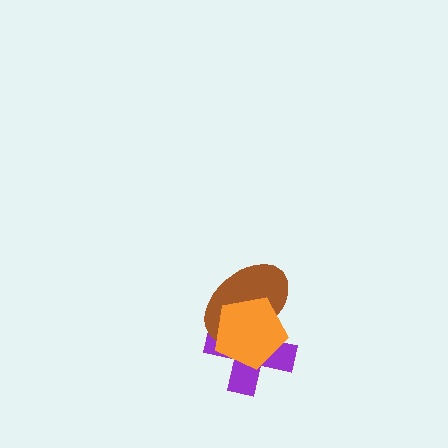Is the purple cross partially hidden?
Yes, it is partially covered by another shape.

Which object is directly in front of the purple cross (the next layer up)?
The brown ellipse is directly in front of the purple cross.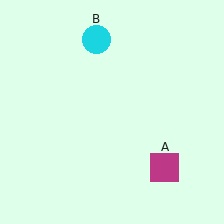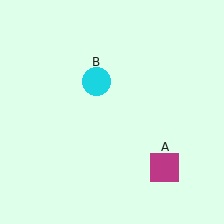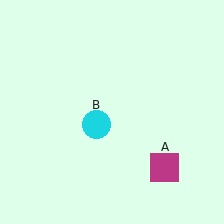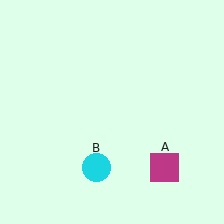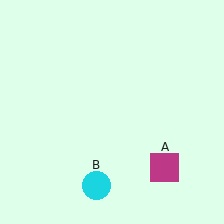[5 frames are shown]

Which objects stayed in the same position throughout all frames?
Magenta square (object A) remained stationary.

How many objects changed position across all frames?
1 object changed position: cyan circle (object B).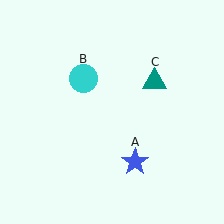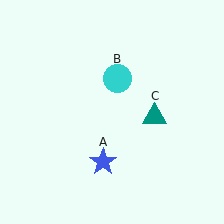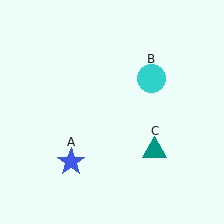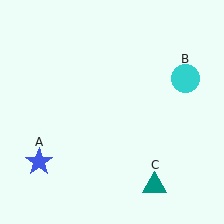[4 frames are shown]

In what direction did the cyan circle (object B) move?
The cyan circle (object B) moved right.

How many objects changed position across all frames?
3 objects changed position: blue star (object A), cyan circle (object B), teal triangle (object C).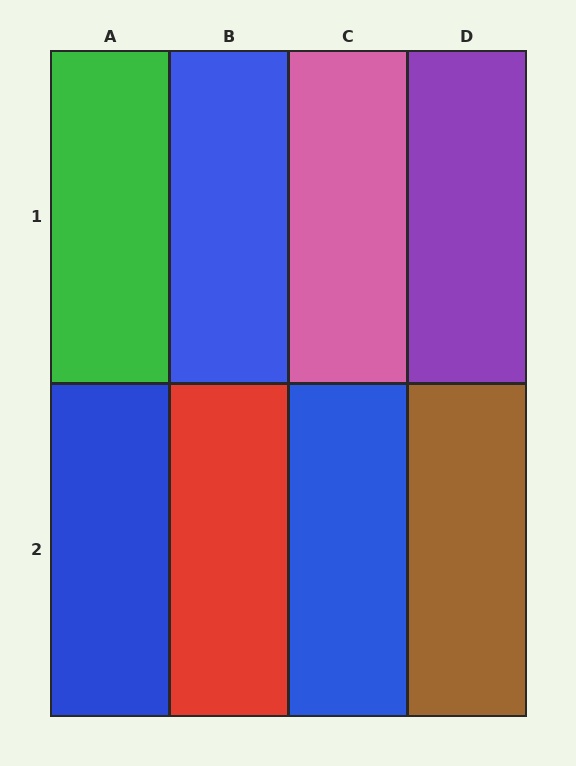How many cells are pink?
1 cell is pink.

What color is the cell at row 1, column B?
Blue.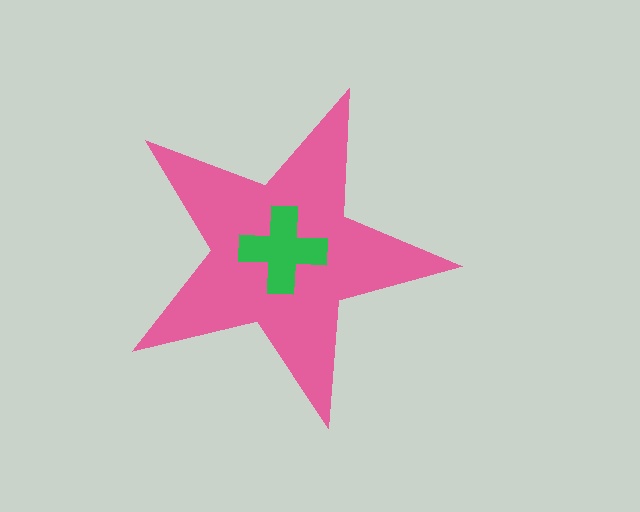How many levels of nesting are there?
2.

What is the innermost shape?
The green cross.